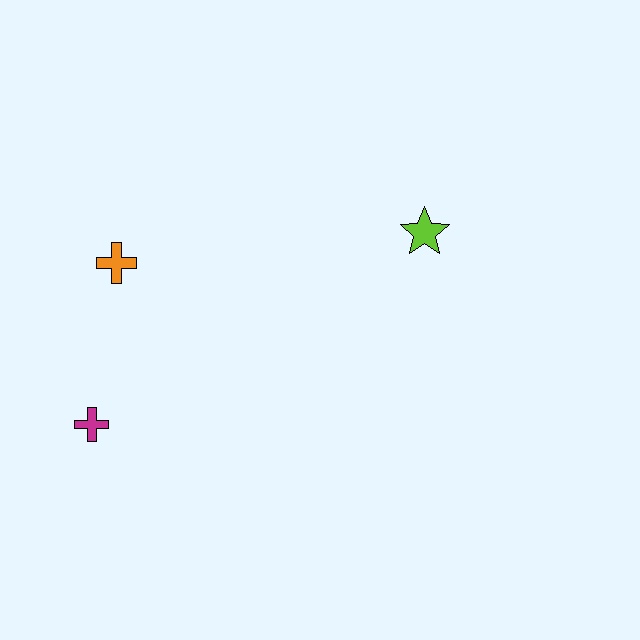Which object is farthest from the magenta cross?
The lime star is farthest from the magenta cross.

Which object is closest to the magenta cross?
The orange cross is closest to the magenta cross.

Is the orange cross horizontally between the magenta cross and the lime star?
Yes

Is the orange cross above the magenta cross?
Yes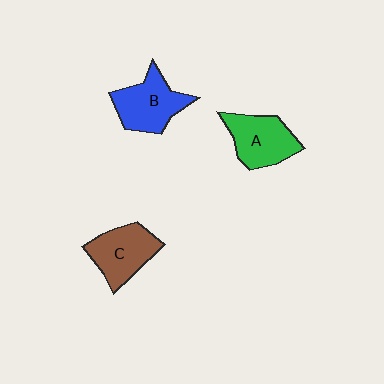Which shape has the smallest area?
Shape A (green).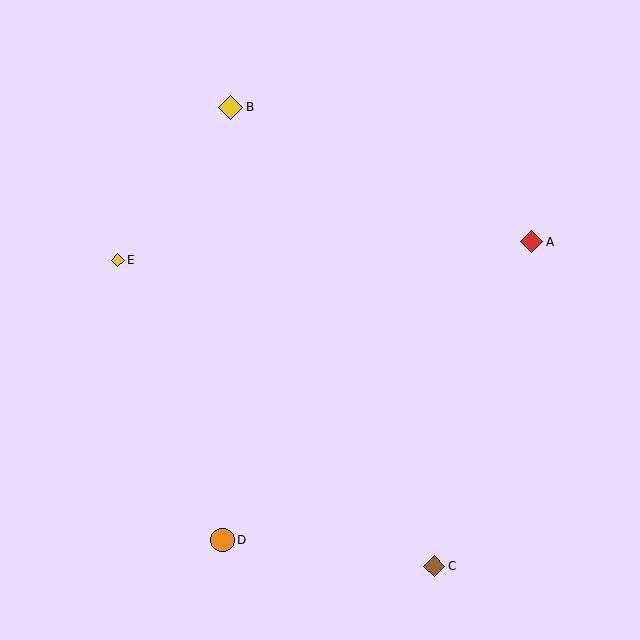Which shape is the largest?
The yellow diamond (labeled B) is the largest.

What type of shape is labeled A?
Shape A is a red diamond.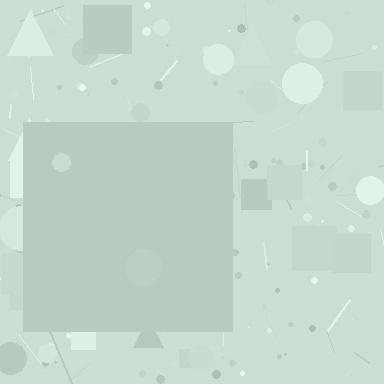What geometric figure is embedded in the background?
A square is embedded in the background.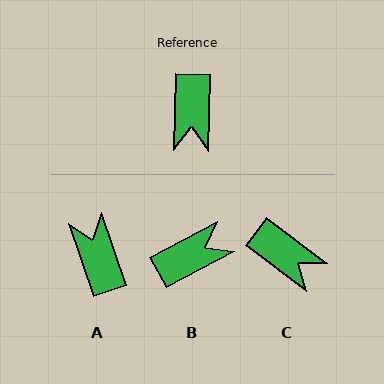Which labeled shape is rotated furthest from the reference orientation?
A, about 160 degrees away.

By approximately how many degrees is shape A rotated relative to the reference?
Approximately 160 degrees clockwise.